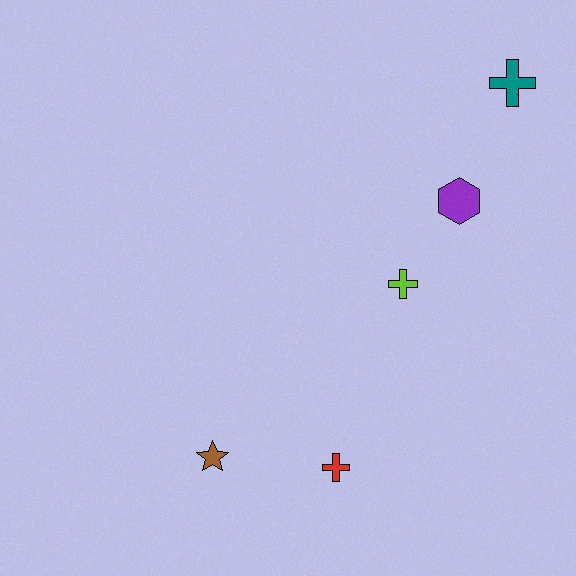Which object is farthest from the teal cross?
The brown star is farthest from the teal cross.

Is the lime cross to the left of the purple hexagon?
Yes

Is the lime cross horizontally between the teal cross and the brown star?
Yes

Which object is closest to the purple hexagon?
The lime cross is closest to the purple hexagon.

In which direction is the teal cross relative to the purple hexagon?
The teal cross is above the purple hexagon.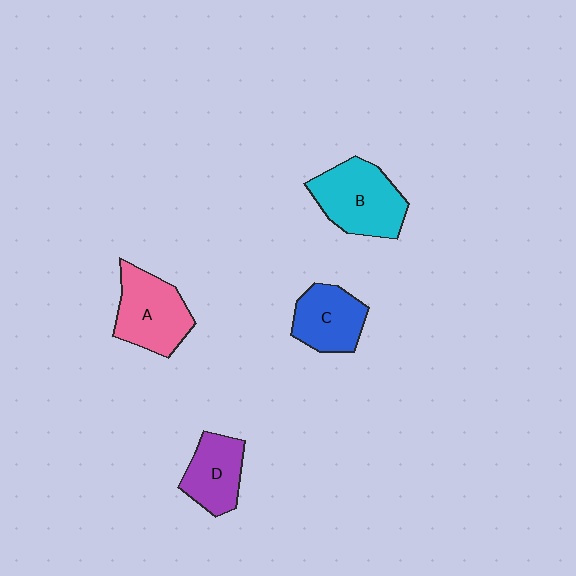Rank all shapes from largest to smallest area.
From largest to smallest: B (cyan), A (pink), C (blue), D (purple).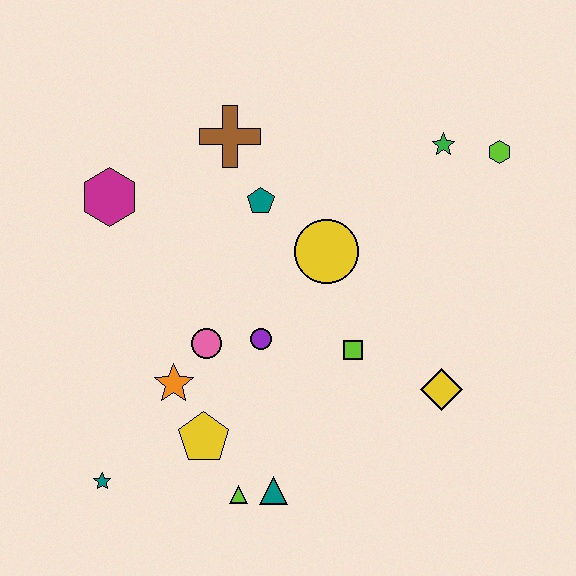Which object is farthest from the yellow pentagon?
The lime hexagon is farthest from the yellow pentagon.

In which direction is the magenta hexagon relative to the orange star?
The magenta hexagon is above the orange star.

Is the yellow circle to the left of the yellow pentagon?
No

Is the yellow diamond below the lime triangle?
No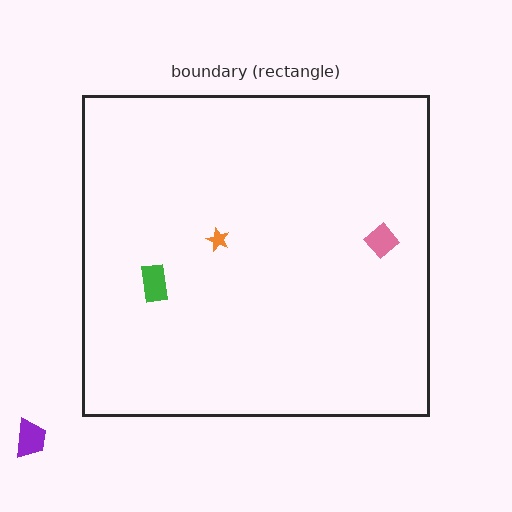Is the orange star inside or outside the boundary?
Inside.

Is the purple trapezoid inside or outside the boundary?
Outside.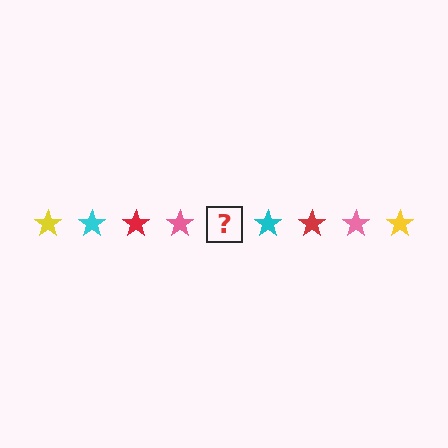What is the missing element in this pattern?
The missing element is a yellow star.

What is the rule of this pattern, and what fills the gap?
The rule is that the pattern cycles through yellow, cyan, red, pink stars. The gap should be filled with a yellow star.